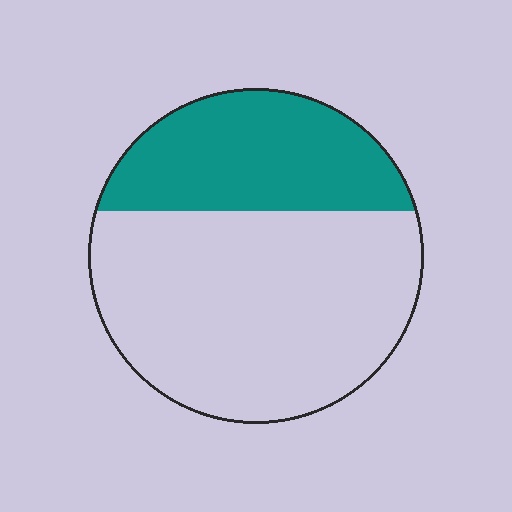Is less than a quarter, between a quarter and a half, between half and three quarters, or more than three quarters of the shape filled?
Between a quarter and a half.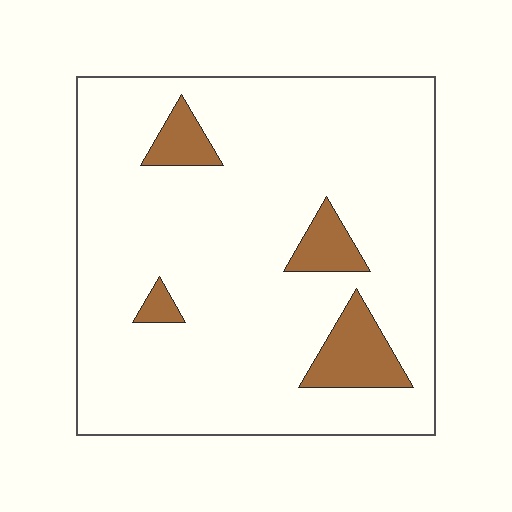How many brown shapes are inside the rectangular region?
4.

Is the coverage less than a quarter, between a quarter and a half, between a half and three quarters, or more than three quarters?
Less than a quarter.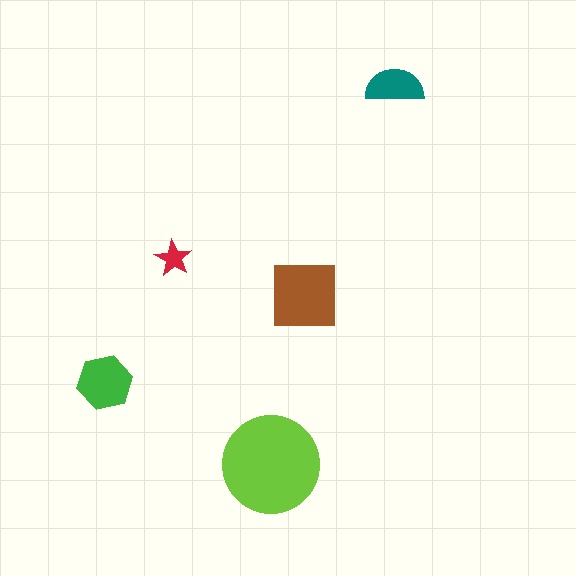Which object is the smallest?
The red star.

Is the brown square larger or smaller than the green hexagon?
Larger.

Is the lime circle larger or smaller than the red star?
Larger.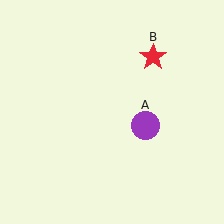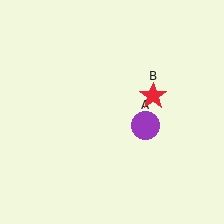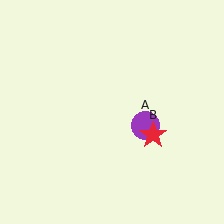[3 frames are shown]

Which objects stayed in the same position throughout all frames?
Purple circle (object A) remained stationary.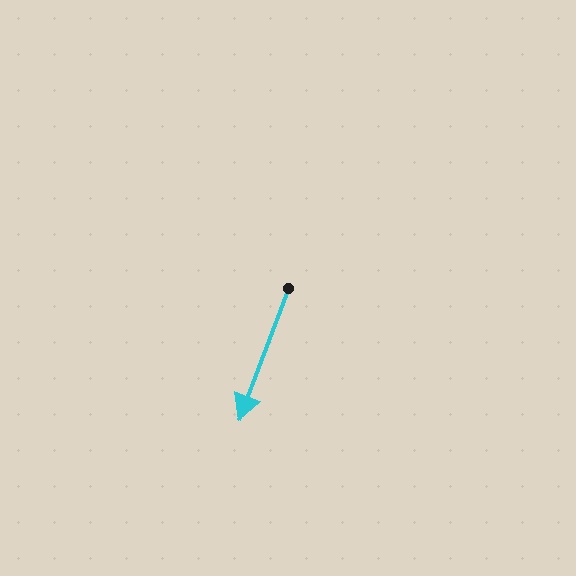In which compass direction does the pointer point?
South.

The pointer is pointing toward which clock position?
Roughly 7 o'clock.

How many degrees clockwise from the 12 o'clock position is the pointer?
Approximately 200 degrees.